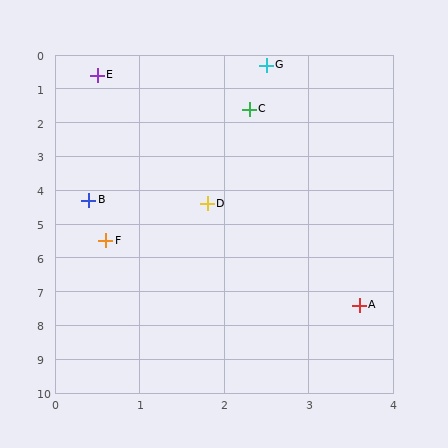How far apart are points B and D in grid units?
Points B and D are about 1.4 grid units apart.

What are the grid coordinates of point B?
Point B is at approximately (0.4, 4.3).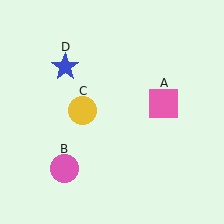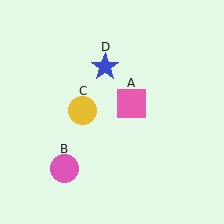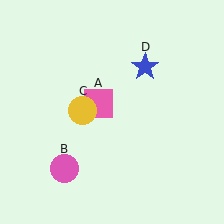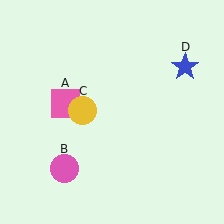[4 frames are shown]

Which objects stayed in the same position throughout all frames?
Pink circle (object B) and yellow circle (object C) remained stationary.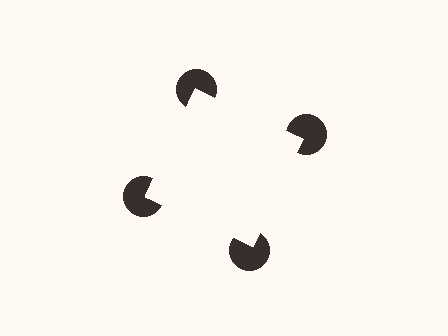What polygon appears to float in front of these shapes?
An illusory square — its edges are inferred from the aligned wedge cuts in the pac-man discs, not physically drawn.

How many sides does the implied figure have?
4 sides.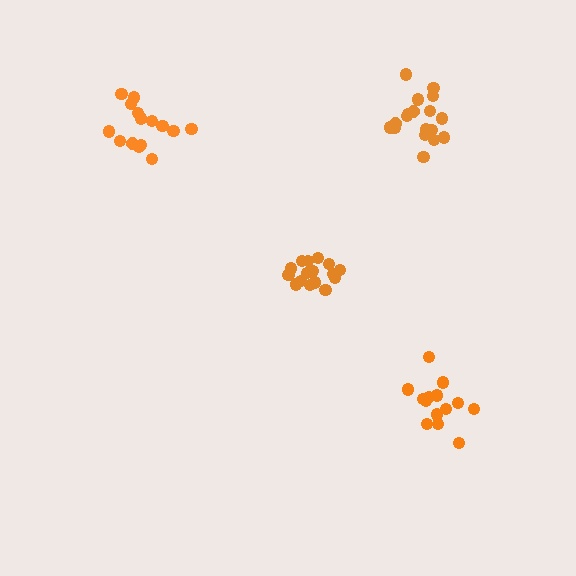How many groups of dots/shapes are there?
There are 4 groups.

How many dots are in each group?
Group 1: 16 dots, Group 2: 15 dots, Group 3: 15 dots, Group 4: 20 dots (66 total).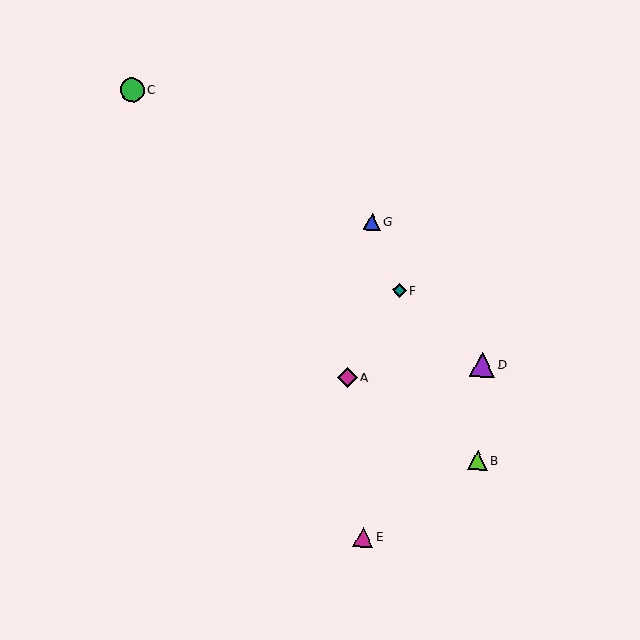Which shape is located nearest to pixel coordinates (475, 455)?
The lime triangle (labeled B) at (478, 460) is nearest to that location.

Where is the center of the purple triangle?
The center of the purple triangle is at (482, 365).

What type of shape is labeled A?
Shape A is a magenta diamond.